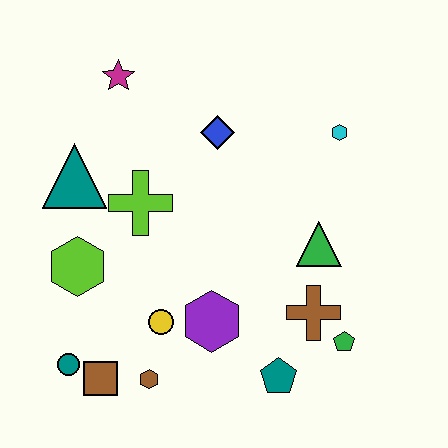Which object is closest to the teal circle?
The brown square is closest to the teal circle.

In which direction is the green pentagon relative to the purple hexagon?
The green pentagon is to the right of the purple hexagon.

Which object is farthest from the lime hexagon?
The cyan hexagon is farthest from the lime hexagon.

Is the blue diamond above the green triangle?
Yes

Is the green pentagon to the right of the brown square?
Yes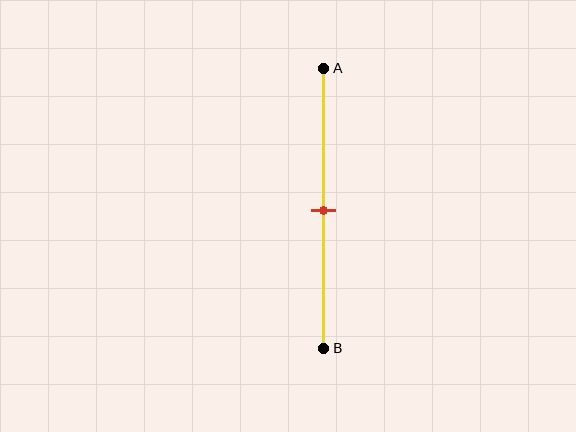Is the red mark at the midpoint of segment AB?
Yes, the mark is approximately at the midpoint.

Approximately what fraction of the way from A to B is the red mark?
The red mark is approximately 50% of the way from A to B.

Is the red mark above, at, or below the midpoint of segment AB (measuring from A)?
The red mark is approximately at the midpoint of segment AB.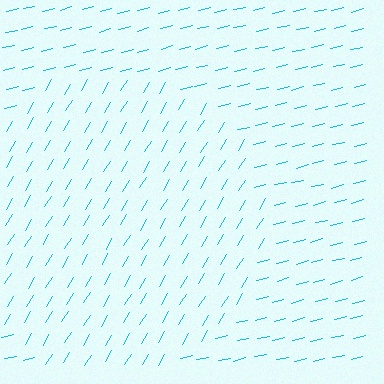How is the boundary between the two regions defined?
The boundary is defined purely by a change in line orientation (approximately 45 degrees difference). All lines are the same color and thickness.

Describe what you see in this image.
The image is filled with small cyan line segments. A circle region in the image has lines oriented differently from the surrounding lines, creating a visible texture boundary.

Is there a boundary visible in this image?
Yes, there is a texture boundary formed by a change in line orientation.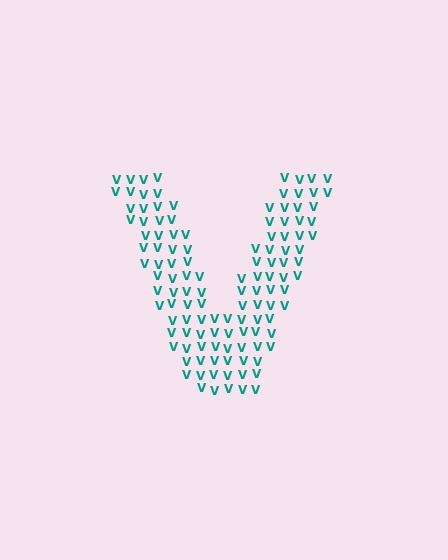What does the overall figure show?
The overall figure shows the letter V.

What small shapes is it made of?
It is made of small letter V's.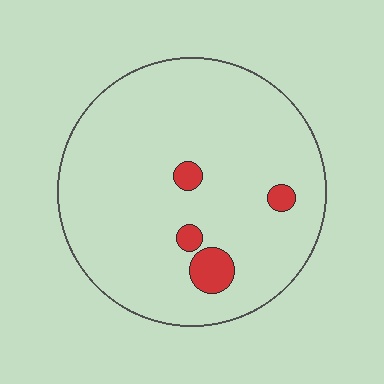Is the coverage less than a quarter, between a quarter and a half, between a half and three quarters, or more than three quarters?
Less than a quarter.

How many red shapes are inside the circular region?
4.